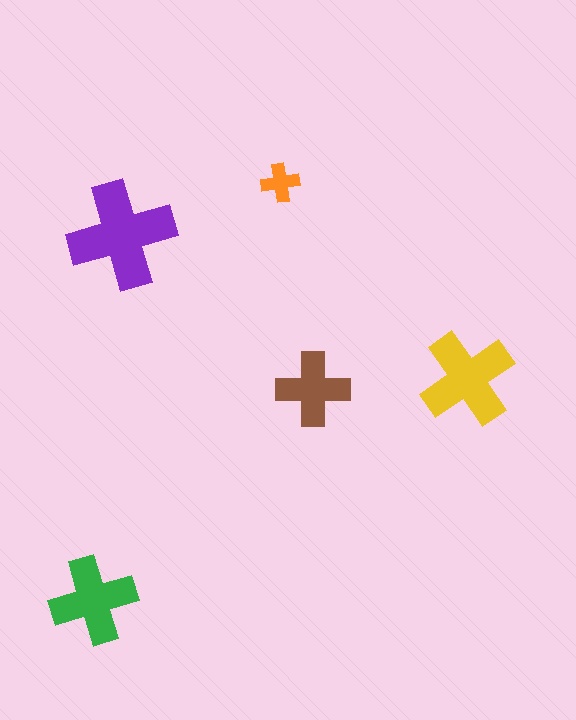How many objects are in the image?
There are 5 objects in the image.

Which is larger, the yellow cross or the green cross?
The yellow one.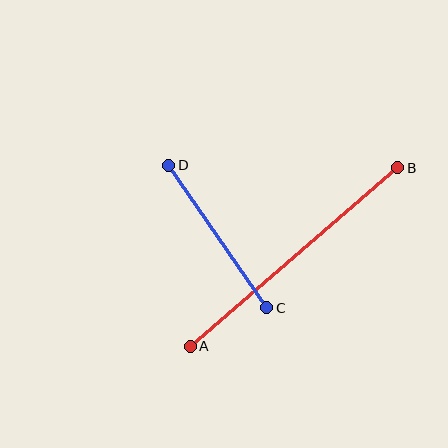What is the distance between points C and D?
The distance is approximately 173 pixels.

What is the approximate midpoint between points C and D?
The midpoint is at approximately (218, 237) pixels.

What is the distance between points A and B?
The distance is approximately 274 pixels.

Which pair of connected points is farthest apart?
Points A and B are farthest apart.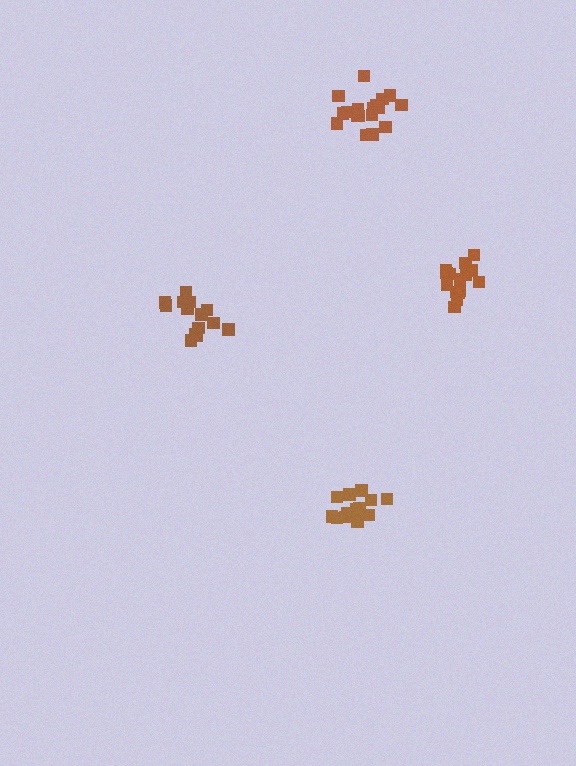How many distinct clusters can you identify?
There are 4 distinct clusters.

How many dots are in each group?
Group 1: 15 dots, Group 2: 18 dots, Group 3: 15 dots, Group 4: 14 dots (62 total).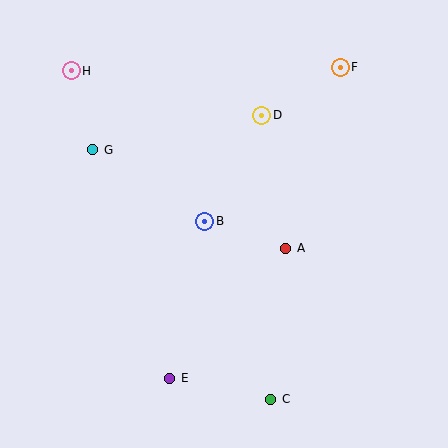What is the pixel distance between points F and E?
The distance between F and E is 355 pixels.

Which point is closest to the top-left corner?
Point H is closest to the top-left corner.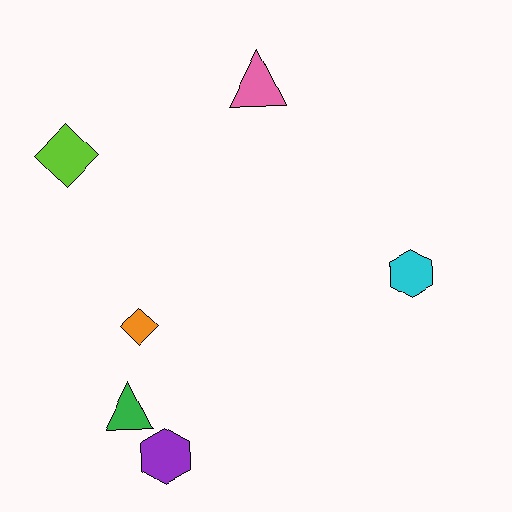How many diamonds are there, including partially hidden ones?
There are 2 diamonds.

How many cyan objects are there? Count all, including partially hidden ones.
There is 1 cyan object.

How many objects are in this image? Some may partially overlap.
There are 6 objects.